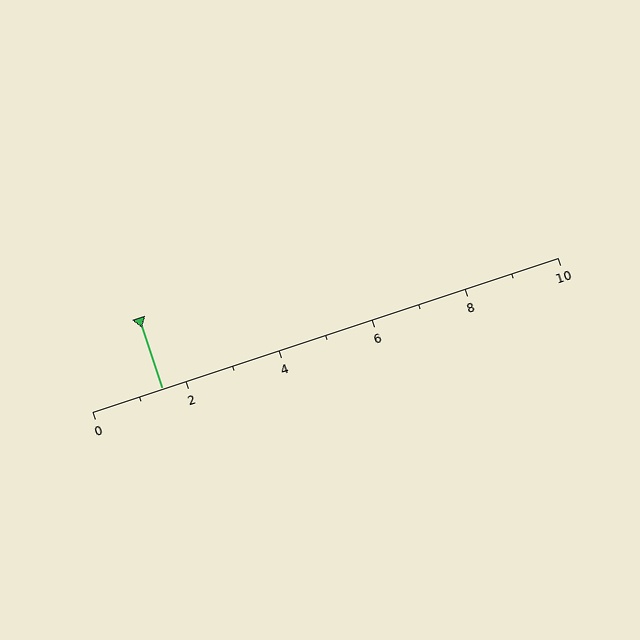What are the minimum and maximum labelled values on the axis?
The axis runs from 0 to 10.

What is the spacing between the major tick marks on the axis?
The major ticks are spaced 2 apart.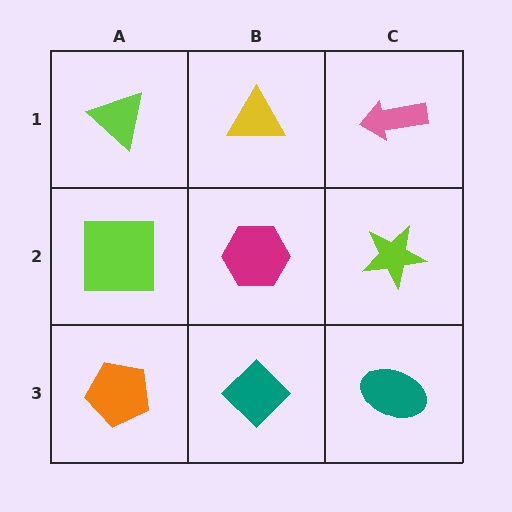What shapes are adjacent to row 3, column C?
A lime star (row 2, column C), a teal diamond (row 3, column B).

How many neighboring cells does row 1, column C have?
2.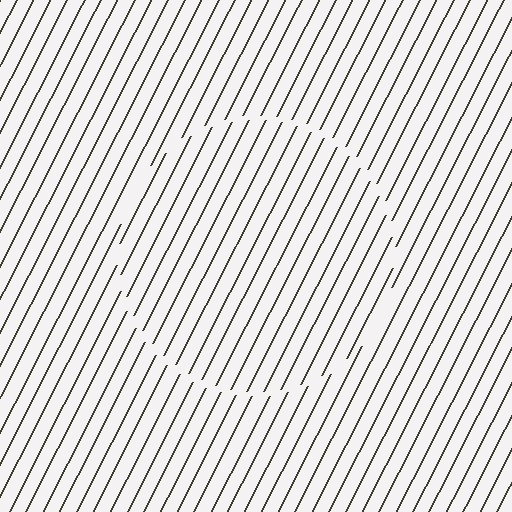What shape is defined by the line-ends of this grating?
An illusory circle. The interior of the shape contains the same grating, shifted by half a period — the contour is defined by the phase discontinuity where line-ends from the inner and outer gratings abut.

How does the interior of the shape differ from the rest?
The interior of the shape contains the same grating, shifted by half a period — the contour is defined by the phase discontinuity where line-ends from the inner and outer gratings abut.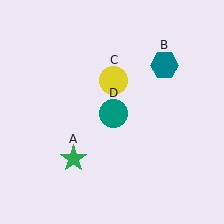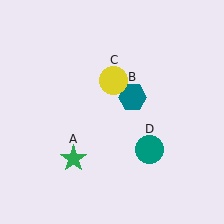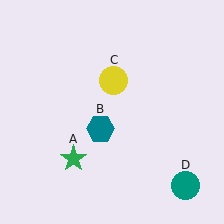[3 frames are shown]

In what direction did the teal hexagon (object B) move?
The teal hexagon (object B) moved down and to the left.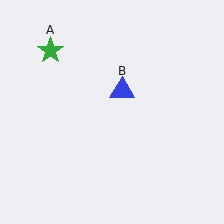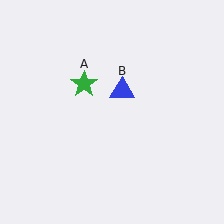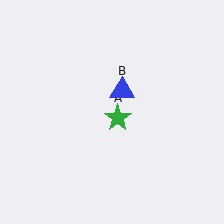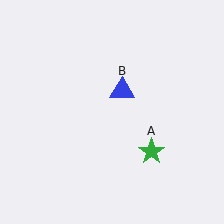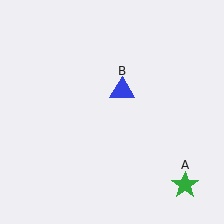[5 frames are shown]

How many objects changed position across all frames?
1 object changed position: green star (object A).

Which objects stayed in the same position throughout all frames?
Blue triangle (object B) remained stationary.